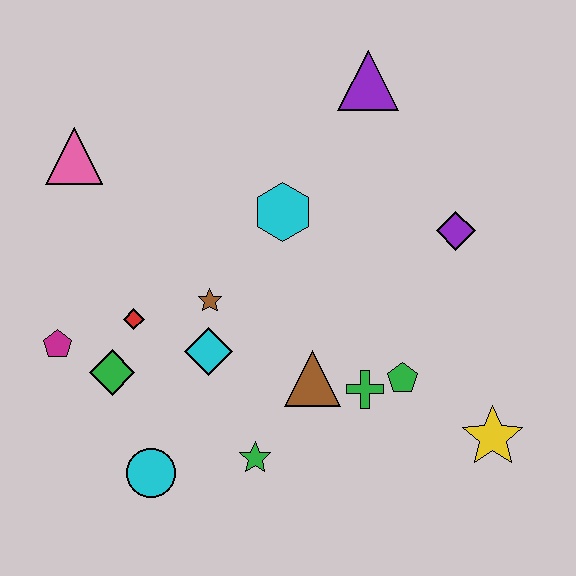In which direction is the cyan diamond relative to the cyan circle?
The cyan diamond is above the cyan circle.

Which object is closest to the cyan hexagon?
The brown star is closest to the cyan hexagon.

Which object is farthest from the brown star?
The yellow star is farthest from the brown star.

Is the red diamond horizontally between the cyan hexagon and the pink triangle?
Yes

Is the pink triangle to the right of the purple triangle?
No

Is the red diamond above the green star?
Yes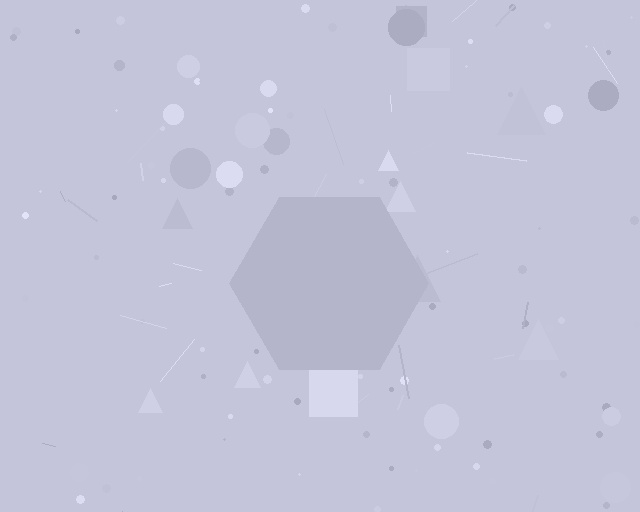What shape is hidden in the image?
A hexagon is hidden in the image.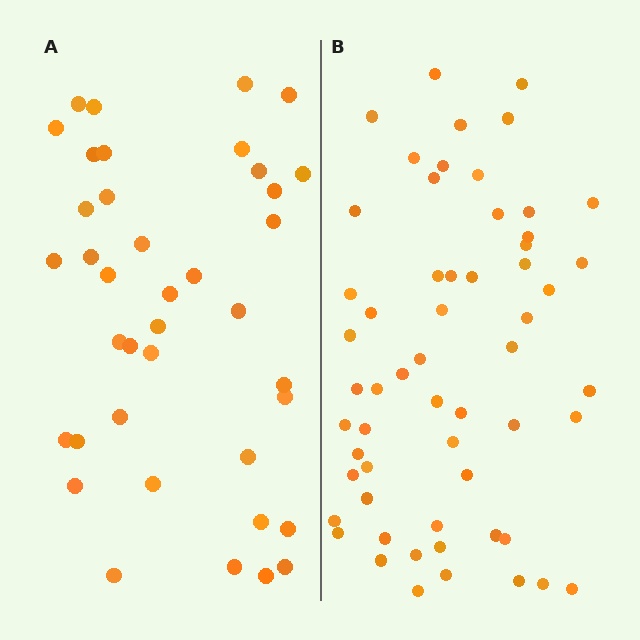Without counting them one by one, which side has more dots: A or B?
Region B (the right region) has more dots.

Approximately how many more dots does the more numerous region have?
Region B has approximately 20 more dots than region A.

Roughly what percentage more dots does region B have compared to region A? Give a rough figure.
About 50% more.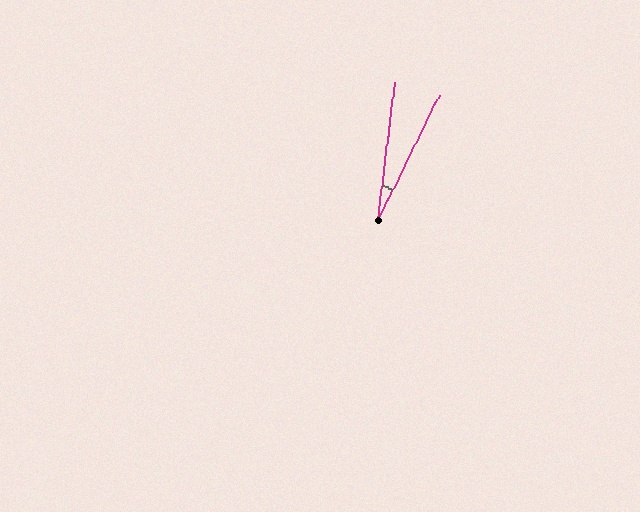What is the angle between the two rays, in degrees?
Approximately 19 degrees.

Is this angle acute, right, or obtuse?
It is acute.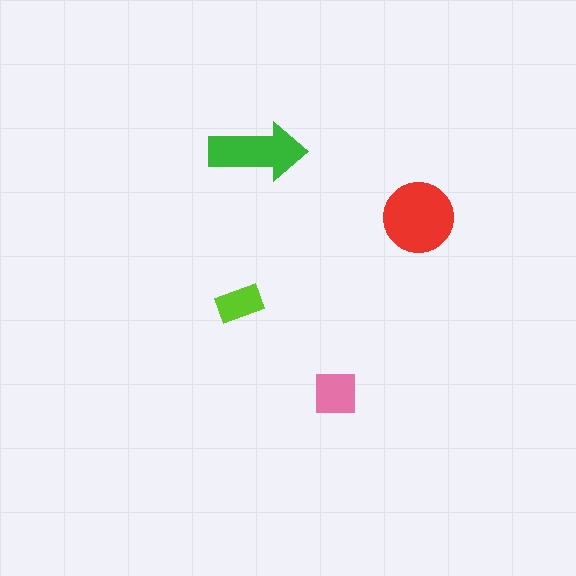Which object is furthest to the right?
The red circle is rightmost.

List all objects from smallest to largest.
The lime rectangle, the pink square, the green arrow, the red circle.